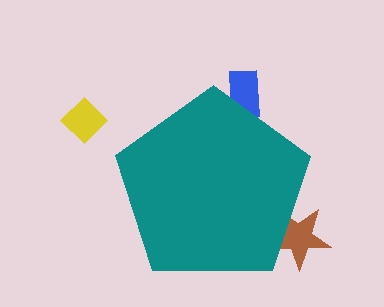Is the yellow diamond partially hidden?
No, the yellow diamond is fully visible.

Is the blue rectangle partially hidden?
Yes, the blue rectangle is partially hidden behind the teal pentagon.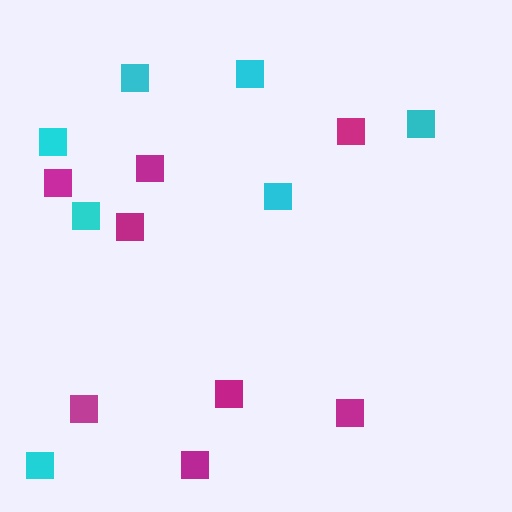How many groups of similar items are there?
There are 2 groups: one group of cyan squares (7) and one group of magenta squares (8).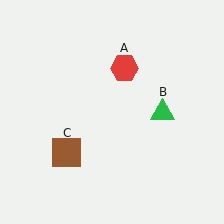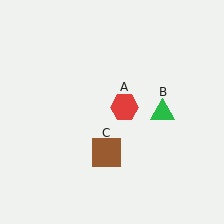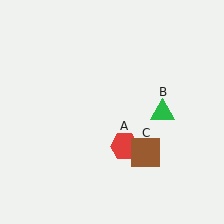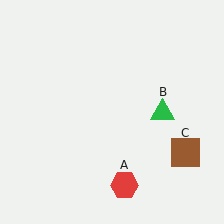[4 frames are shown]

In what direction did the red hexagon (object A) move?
The red hexagon (object A) moved down.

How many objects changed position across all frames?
2 objects changed position: red hexagon (object A), brown square (object C).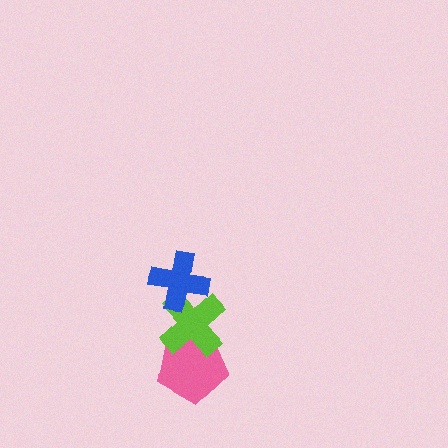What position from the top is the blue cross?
The blue cross is 1st from the top.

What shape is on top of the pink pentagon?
The lime cross is on top of the pink pentagon.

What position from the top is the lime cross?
The lime cross is 2nd from the top.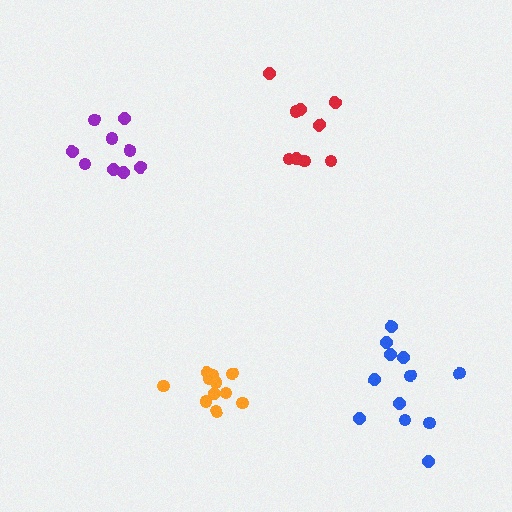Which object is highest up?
The red cluster is topmost.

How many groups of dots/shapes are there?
There are 4 groups.